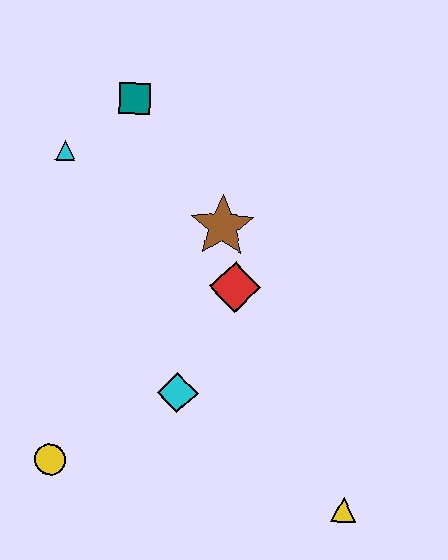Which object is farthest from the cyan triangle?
The yellow triangle is farthest from the cyan triangle.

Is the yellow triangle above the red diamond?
No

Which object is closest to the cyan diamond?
The red diamond is closest to the cyan diamond.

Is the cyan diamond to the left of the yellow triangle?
Yes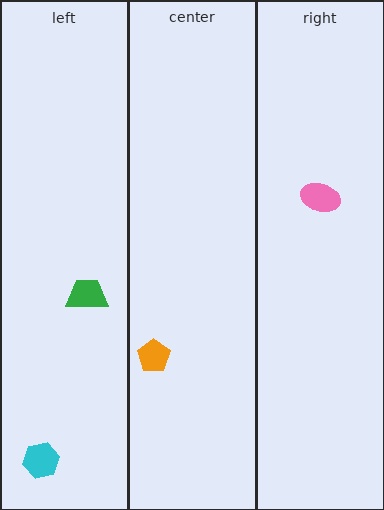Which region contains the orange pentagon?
The center region.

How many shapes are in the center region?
1.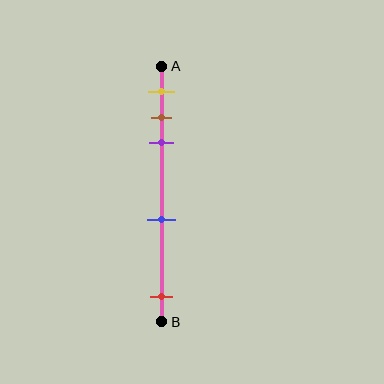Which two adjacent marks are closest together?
The brown and purple marks are the closest adjacent pair.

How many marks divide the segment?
There are 5 marks dividing the segment.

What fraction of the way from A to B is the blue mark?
The blue mark is approximately 60% (0.6) of the way from A to B.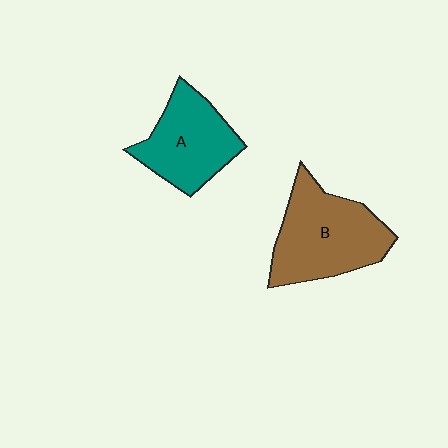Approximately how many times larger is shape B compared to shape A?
Approximately 1.3 times.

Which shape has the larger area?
Shape B (brown).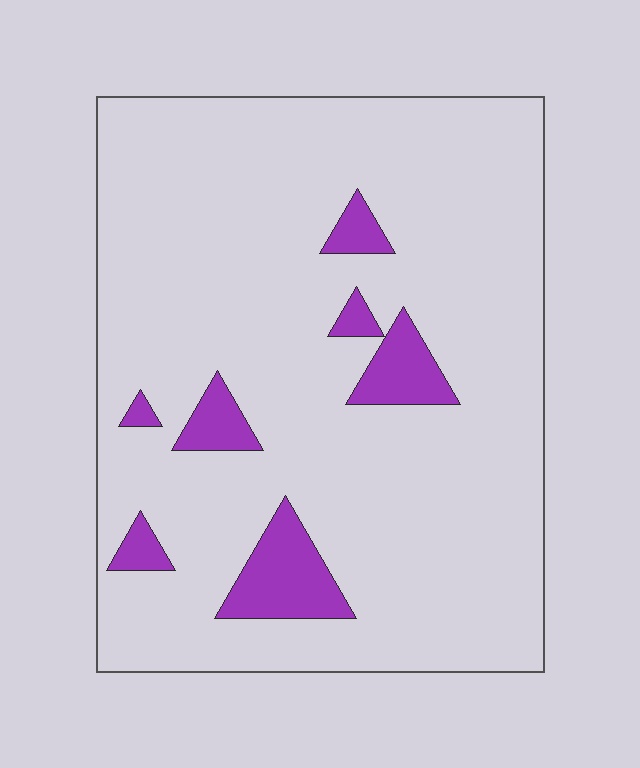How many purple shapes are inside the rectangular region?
7.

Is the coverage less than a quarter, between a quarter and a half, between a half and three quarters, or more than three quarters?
Less than a quarter.